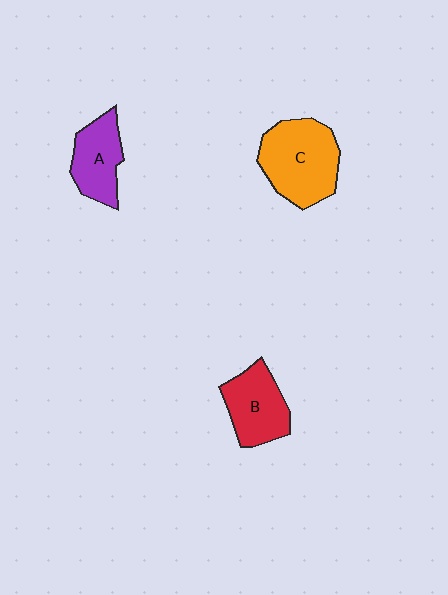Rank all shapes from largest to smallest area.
From largest to smallest: C (orange), B (red), A (purple).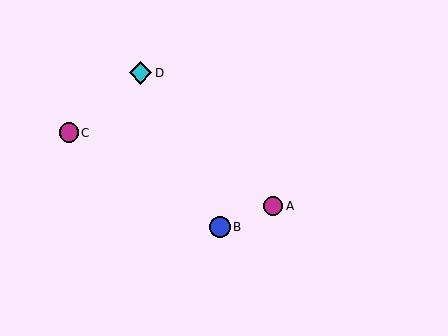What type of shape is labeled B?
Shape B is a blue circle.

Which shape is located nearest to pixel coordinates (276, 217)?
The magenta circle (labeled A) at (273, 206) is nearest to that location.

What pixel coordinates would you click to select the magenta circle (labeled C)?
Click at (69, 133) to select the magenta circle C.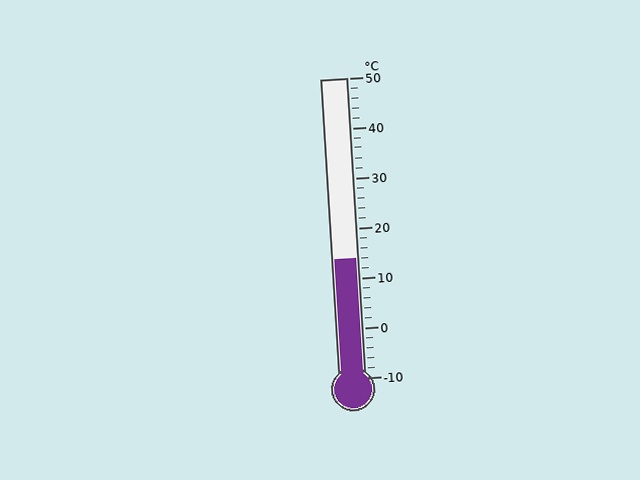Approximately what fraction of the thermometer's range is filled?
The thermometer is filled to approximately 40% of its range.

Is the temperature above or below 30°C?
The temperature is below 30°C.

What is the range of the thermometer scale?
The thermometer scale ranges from -10°C to 50°C.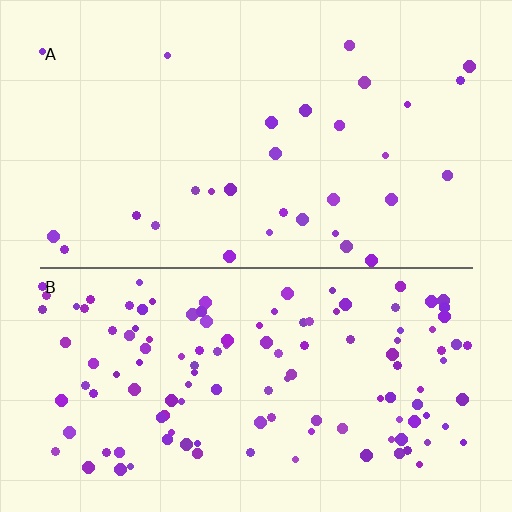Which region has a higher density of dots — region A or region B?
B (the bottom).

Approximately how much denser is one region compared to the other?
Approximately 4.1× — region B over region A.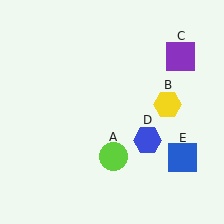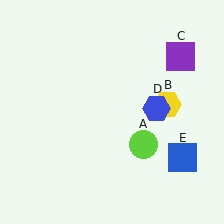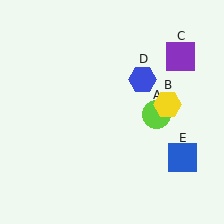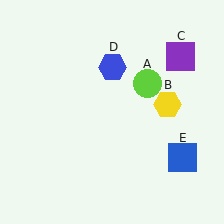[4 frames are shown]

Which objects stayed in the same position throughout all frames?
Yellow hexagon (object B) and purple square (object C) and blue square (object E) remained stationary.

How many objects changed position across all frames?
2 objects changed position: lime circle (object A), blue hexagon (object D).